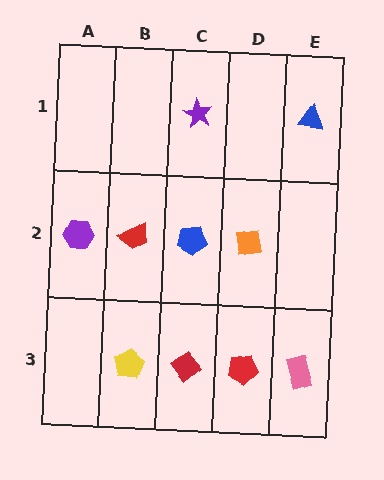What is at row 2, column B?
A red trapezoid.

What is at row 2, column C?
A blue pentagon.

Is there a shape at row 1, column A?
No, that cell is empty.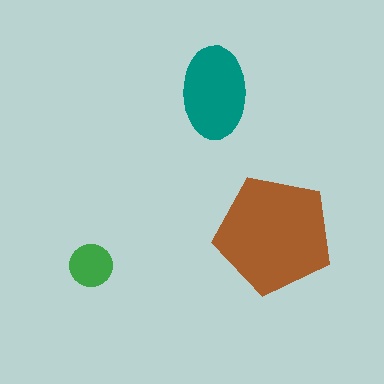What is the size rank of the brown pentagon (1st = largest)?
1st.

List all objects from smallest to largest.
The green circle, the teal ellipse, the brown pentagon.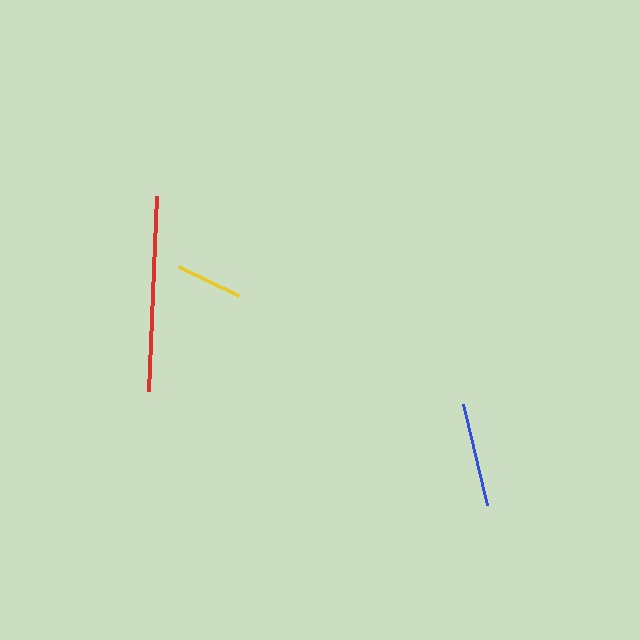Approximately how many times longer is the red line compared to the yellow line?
The red line is approximately 2.9 times the length of the yellow line.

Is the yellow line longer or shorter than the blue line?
The blue line is longer than the yellow line.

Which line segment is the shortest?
The yellow line is the shortest at approximately 67 pixels.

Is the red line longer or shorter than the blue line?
The red line is longer than the blue line.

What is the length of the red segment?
The red segment is approximately 195 pixels long.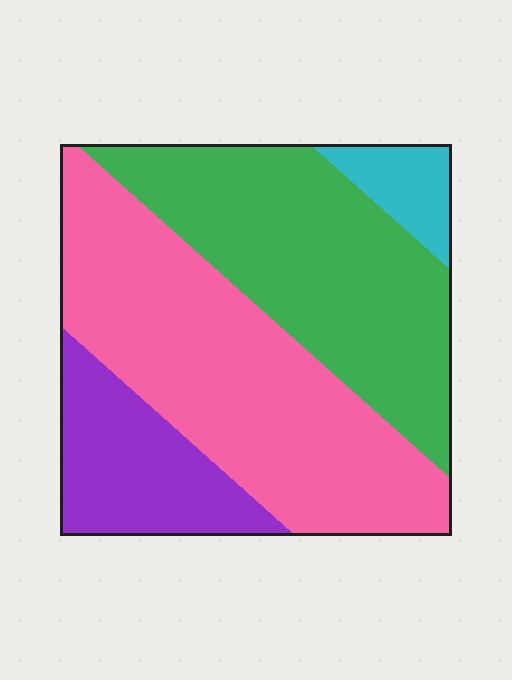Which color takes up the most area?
Pink, at roughly 45%.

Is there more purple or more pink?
Pink.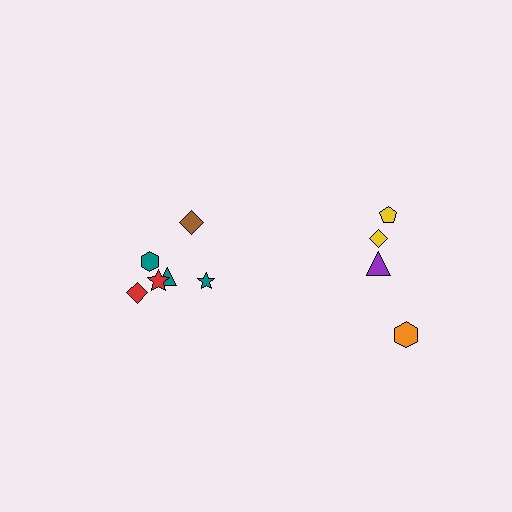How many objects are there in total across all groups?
There are 10 objects.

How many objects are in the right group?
There are 4 objects.